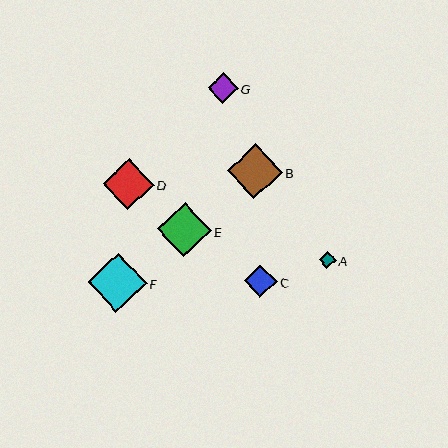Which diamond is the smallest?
Diamond A is the smallest with a size of approximately 17 pixels.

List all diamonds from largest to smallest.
From largest to smallest: F, B, E, D, C, G, A.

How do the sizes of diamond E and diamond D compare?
Diamond E and diamond D are approximately the same size.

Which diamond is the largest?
Diamond F is the largest with a size of approximately 59 pixels.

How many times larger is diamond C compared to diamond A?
Diamond C is approximately 1.9 times the size of diamond A.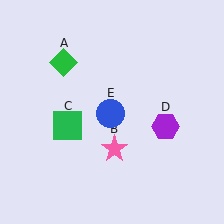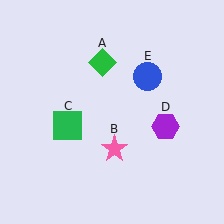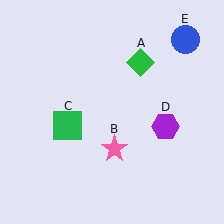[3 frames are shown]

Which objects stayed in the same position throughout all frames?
Pink star (object B) and green square (object C) and purple hexagon (object D) remained stationary.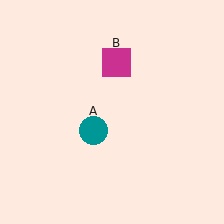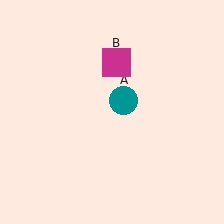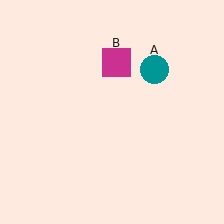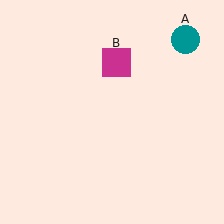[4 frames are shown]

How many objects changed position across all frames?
1 object changed position: teal circle (object A).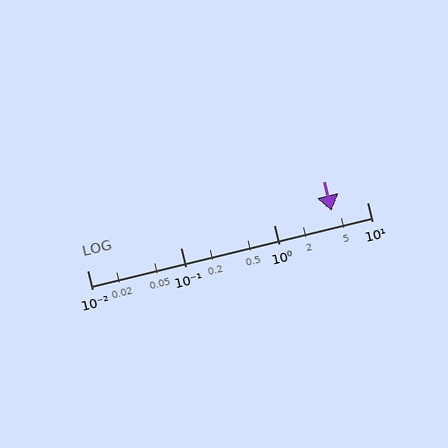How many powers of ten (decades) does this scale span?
The scale spans 3 decades, from 0.01 to 10.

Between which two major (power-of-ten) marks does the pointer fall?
The pointer is between 1 and 10.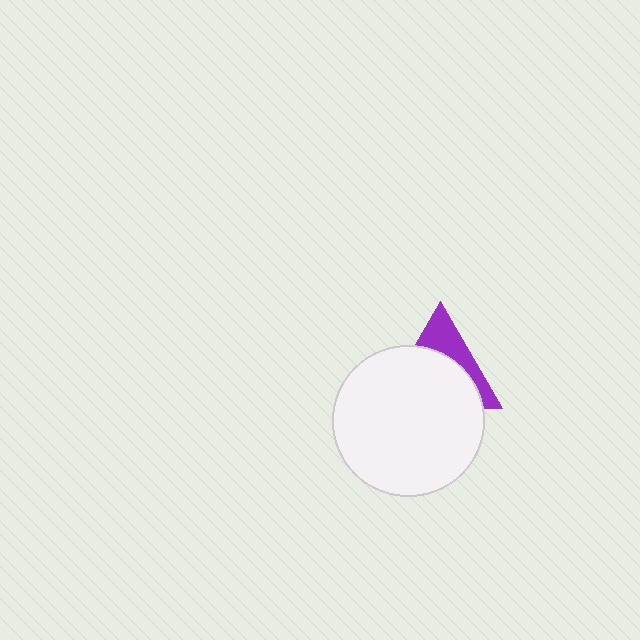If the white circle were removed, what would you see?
You would see the complete purple triangle.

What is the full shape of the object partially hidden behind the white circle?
The partially hidden object is a purple triangle.